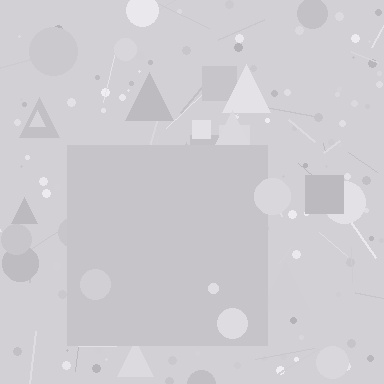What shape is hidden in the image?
A square is hidden in the image.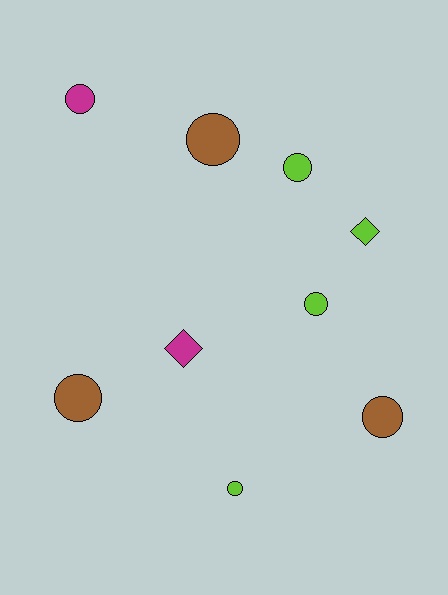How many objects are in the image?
There are 9 objects.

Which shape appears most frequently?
Circle, with 7 objects.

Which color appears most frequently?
Lime, with 4 objects.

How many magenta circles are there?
There is 1 magenta circle.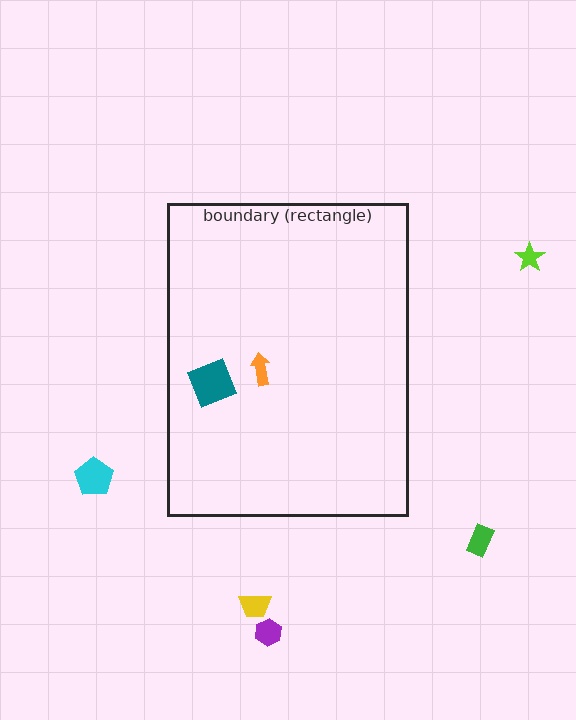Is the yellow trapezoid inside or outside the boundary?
Outside.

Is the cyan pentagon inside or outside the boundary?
Outside.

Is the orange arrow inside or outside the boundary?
Inside.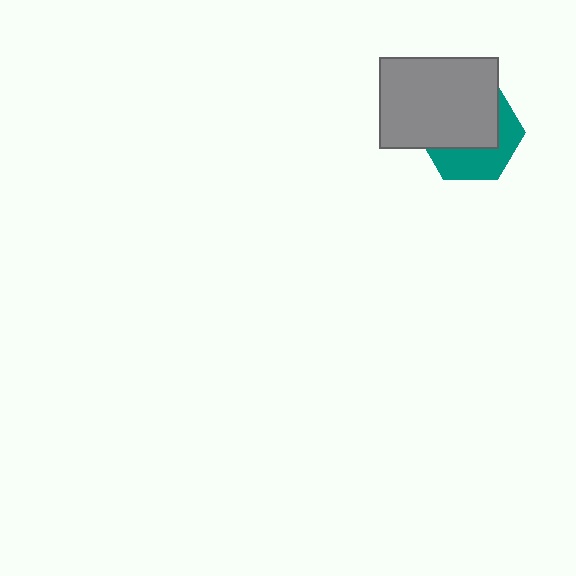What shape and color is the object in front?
The object in front is a gray rectangle.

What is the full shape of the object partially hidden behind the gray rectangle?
The partially hidden object is a teal hexagon.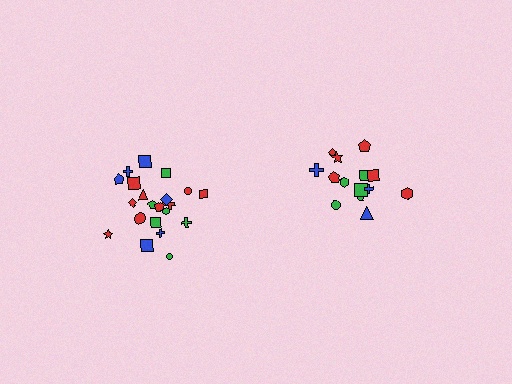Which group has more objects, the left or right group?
The left group.